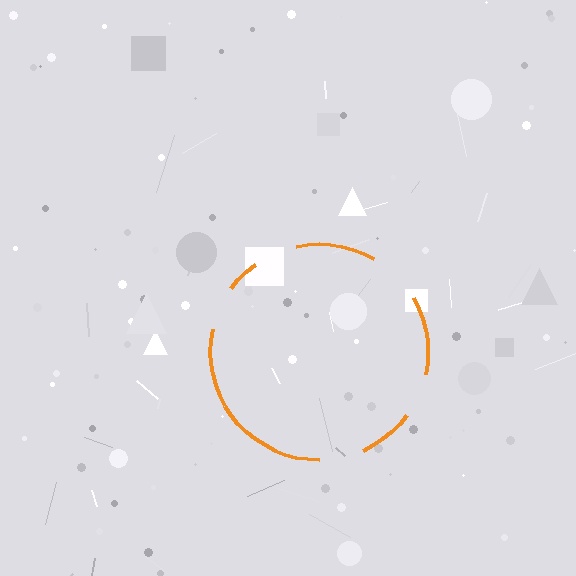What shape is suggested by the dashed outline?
The dashed outline suggests a circle.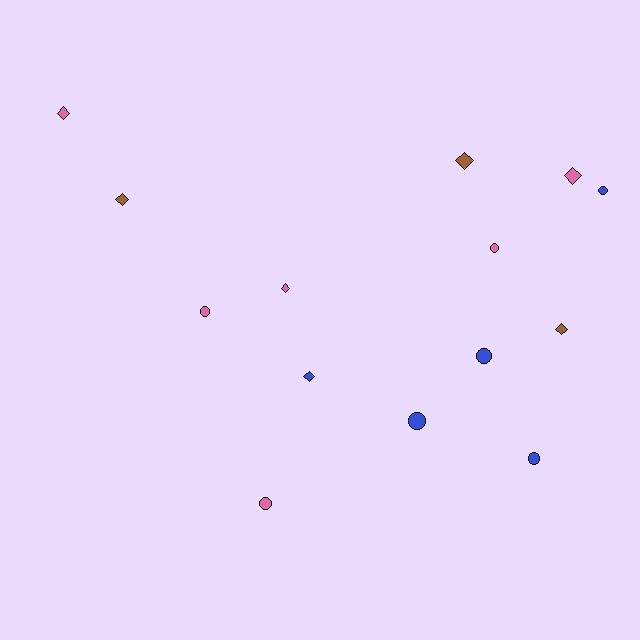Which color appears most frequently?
Pink, with 6 objects.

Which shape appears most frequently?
Circle, with 7 objects.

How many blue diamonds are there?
There is 1 blue diamond.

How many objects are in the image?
There are 14 objects.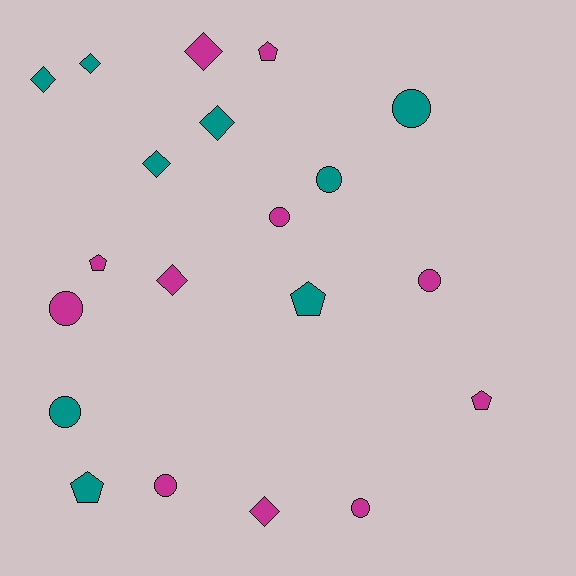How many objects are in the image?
There are 20 objects.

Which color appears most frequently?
Magenta, with 11 objects.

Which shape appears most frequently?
Circle, with 8 objects.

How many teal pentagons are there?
There are 2 teal pentagons.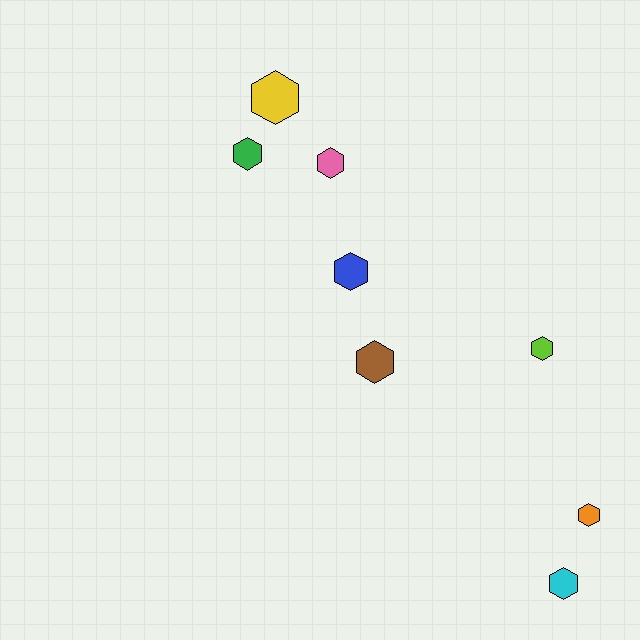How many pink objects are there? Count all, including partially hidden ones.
There is 1 pink object.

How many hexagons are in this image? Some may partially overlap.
There are 8 hexagons.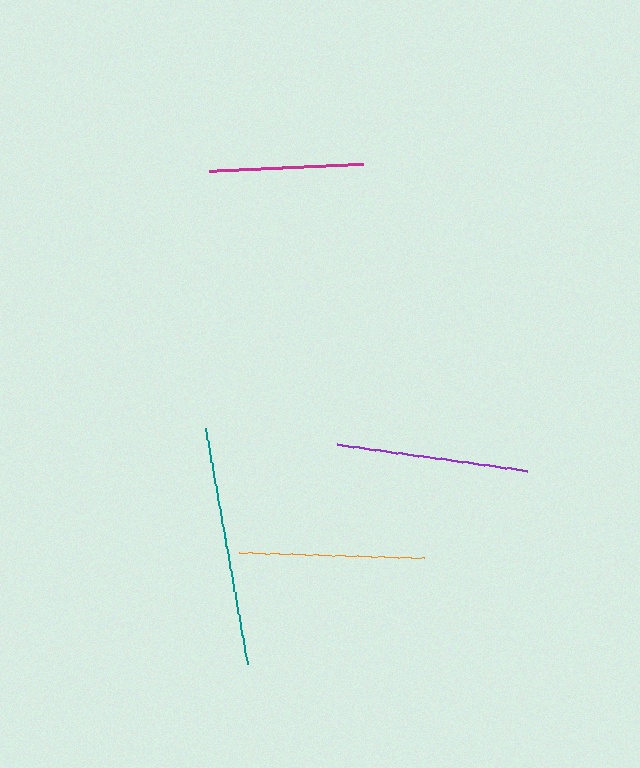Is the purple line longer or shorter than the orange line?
The purple line is longer than the orange line.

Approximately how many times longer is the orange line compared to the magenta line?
The orange line is approximately 1.2 times the length of the magenta line.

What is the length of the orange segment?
The orange segment is approximately 185 pixels long.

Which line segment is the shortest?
The magenta line is the shortest at approximately 154 pixels.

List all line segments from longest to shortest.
From longest to shortest: teal, purple, orange, magenta.